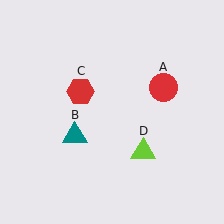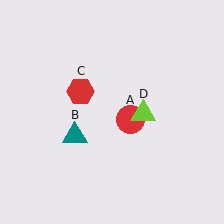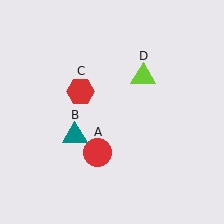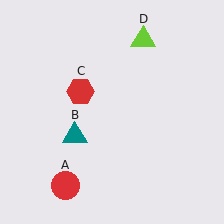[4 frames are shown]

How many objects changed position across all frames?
2 objects changed position: red circle (object A), lime triangle (object D).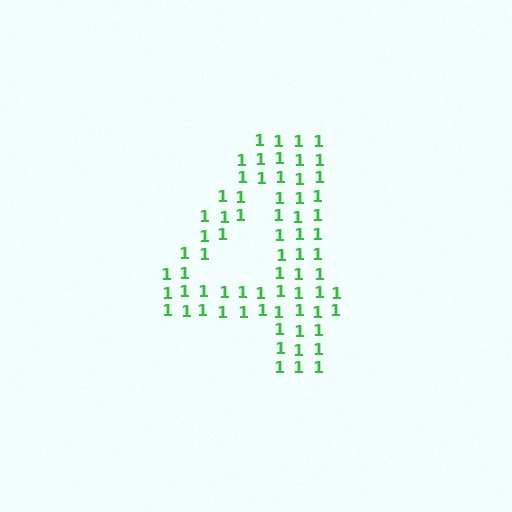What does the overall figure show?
The overall figure shows the digit 4.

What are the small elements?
The small elements are digit 1's.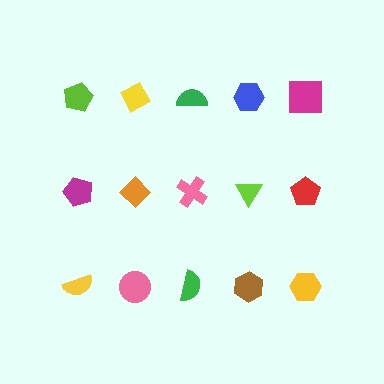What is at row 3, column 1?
A yellow semicircle.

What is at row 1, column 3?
A green semicircle.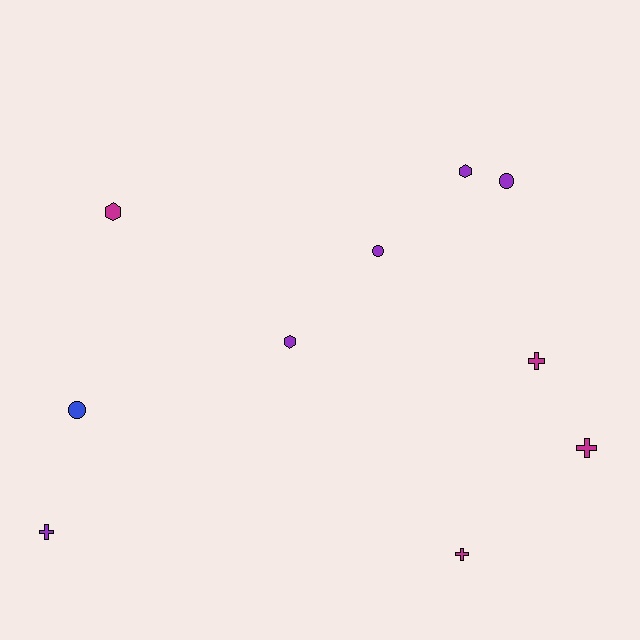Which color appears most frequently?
Purple, with 5 objects.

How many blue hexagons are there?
There are no blue hexagons.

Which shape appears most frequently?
Cross, with 4 objects.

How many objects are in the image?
There are 10 objects.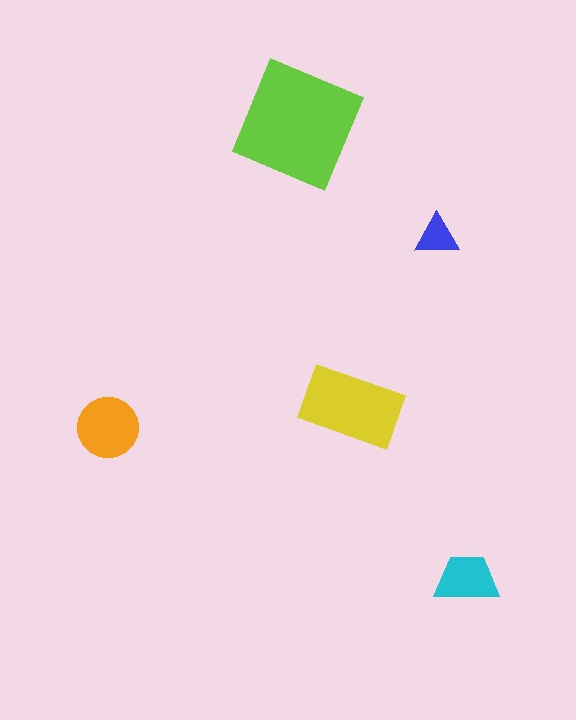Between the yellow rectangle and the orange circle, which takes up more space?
The yellow rectangle.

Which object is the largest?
The lime square.